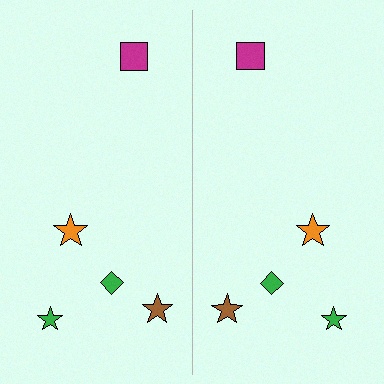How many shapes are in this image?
There are 10 shapes in this image.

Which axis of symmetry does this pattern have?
The pattern has a vertical axis of symmetry running through the center of the image.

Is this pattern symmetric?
Yes, this pattern has bilateral (reflection) symmetry.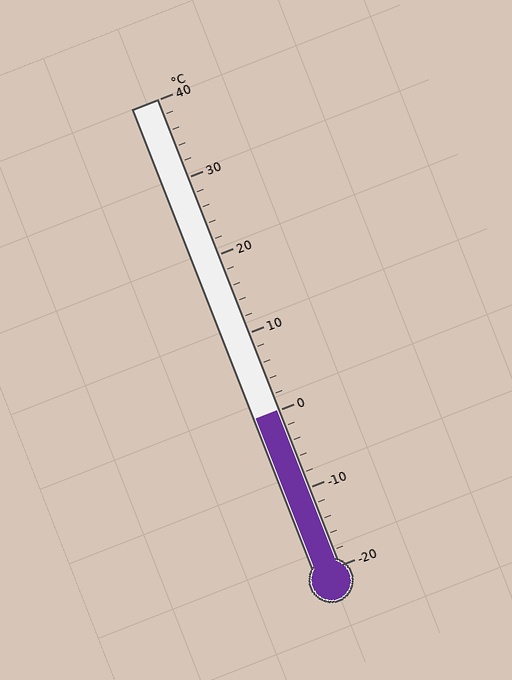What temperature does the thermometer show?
The thermometer shows approximately 0°C.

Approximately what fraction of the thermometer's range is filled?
The thermometer is filled to approximately 35% of its range.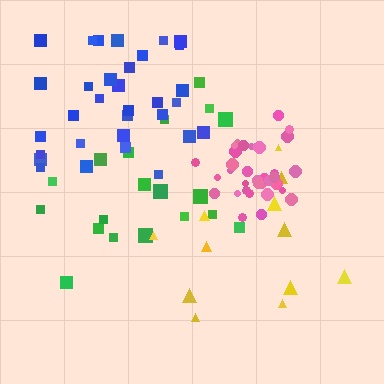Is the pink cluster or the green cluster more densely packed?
Pink.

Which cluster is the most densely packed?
Pink.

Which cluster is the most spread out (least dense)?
Yellow.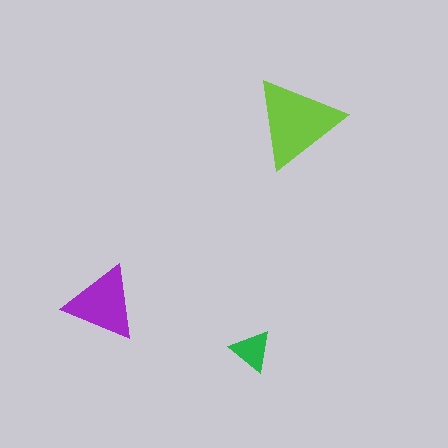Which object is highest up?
The lime triangle is topmost.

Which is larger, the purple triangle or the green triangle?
The purple one.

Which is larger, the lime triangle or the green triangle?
The lime one.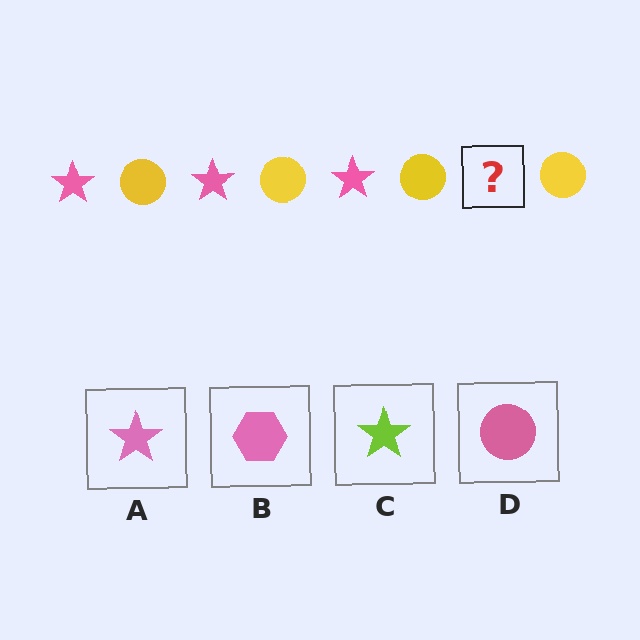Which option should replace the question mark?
Option A.